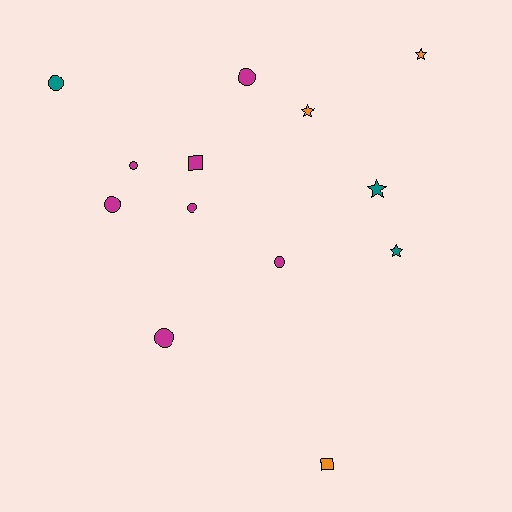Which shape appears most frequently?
Circle, with 7 objects.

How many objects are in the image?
There are 13 objects.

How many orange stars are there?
There are 2 orange stars.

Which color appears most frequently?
Magenta, with 7 objects.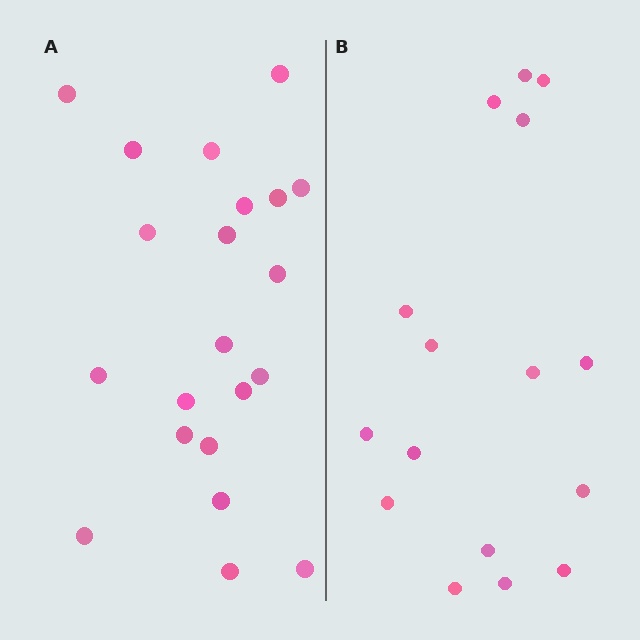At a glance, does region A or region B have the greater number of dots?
Region A (the left region) has more dots.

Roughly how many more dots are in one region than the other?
Region A has about 5 more dots than region B.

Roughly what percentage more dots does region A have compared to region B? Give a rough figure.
About 30% more.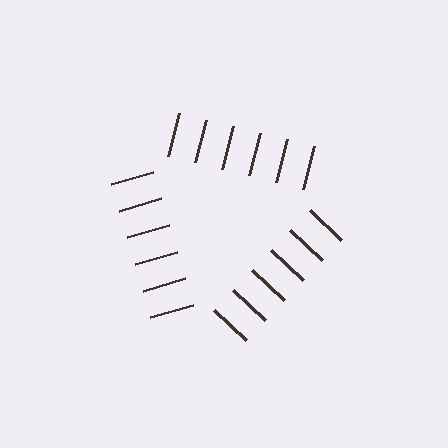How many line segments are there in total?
18 — 6 along each of the 3 edges.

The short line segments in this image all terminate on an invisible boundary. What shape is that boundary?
An illusory triangle — the line segments terminate on its edges but no continuous stroke is drawn.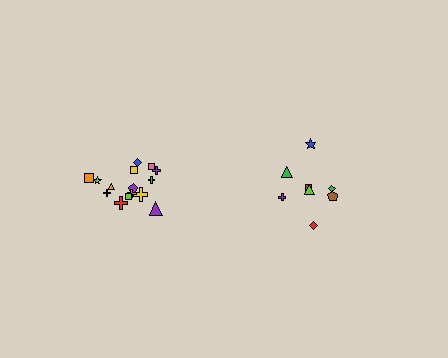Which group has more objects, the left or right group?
The left group.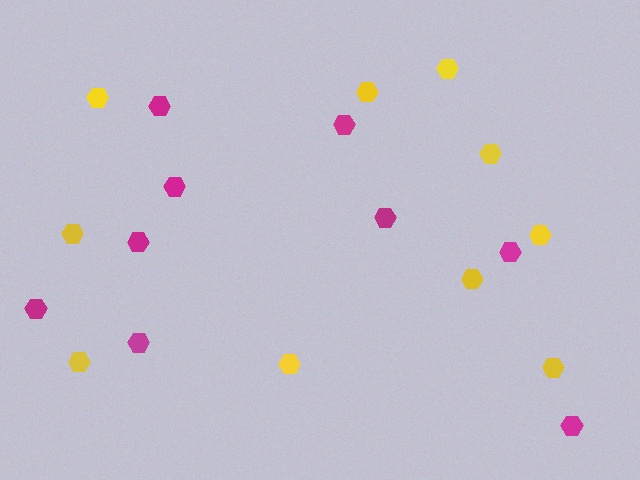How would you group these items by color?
There are 2 groups: one group of magenta hexagons (9) and one group of yellow hexagons (10).